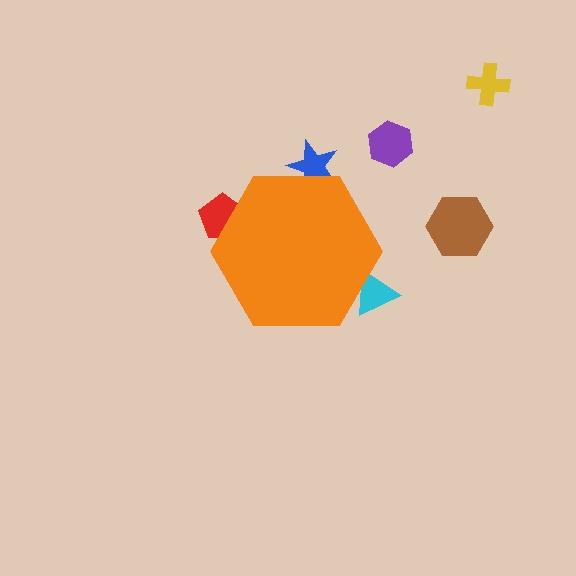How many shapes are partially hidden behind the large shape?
3 shapes are partially hidden.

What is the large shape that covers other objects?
An orange hexagon.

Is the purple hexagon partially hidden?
No, the purple hexagon is fully visible.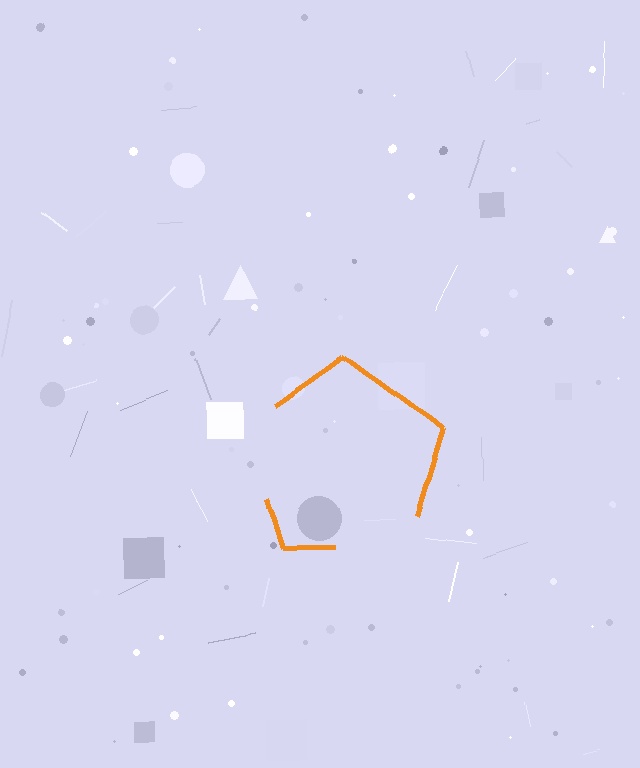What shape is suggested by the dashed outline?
The dashed outline suggests a pentagon.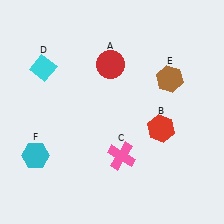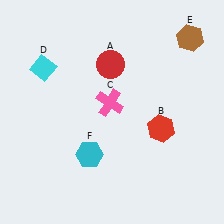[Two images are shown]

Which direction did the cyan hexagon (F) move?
The cyan hexagon (F) moved right.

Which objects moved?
The objects that moved are: the pink cross (C), the brown hexagon (E), the cyan hexagon (F).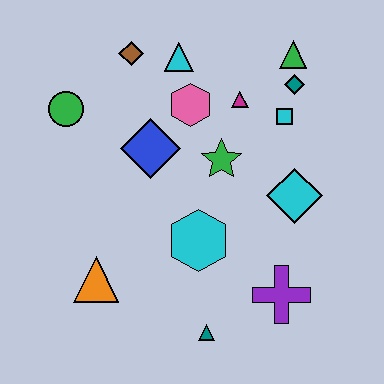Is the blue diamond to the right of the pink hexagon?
No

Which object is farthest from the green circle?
The purple cross is farthest from the green circle.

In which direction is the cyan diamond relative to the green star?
The cyan diamond is to the right of the green star.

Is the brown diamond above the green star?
Yes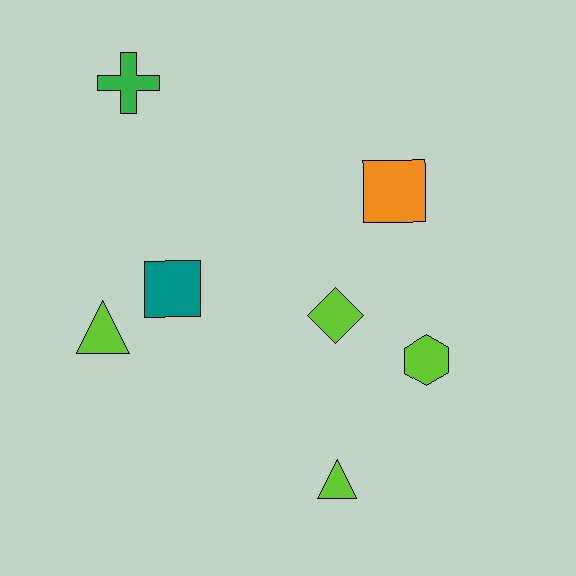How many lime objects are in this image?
There are 4 lime objects.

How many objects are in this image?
There are 7 objects.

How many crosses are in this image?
There is 1 cross.